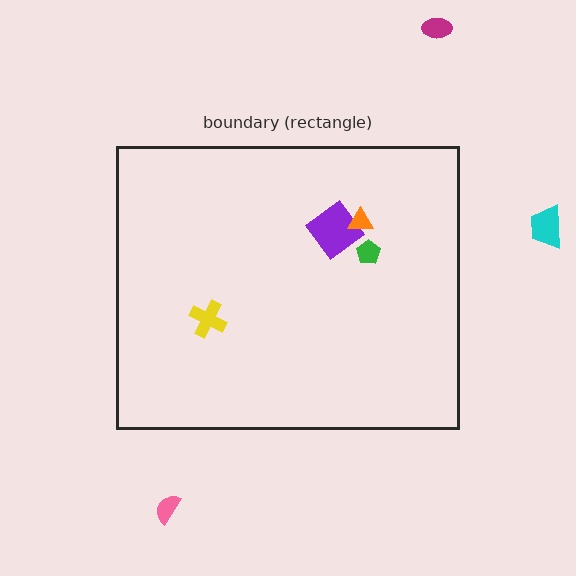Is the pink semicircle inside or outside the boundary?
Outside.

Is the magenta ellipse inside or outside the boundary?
Outside.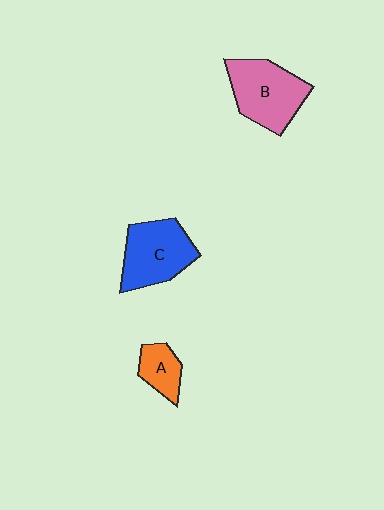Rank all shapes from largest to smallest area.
From largest to smallest: B (pink), C (blue), A (orange).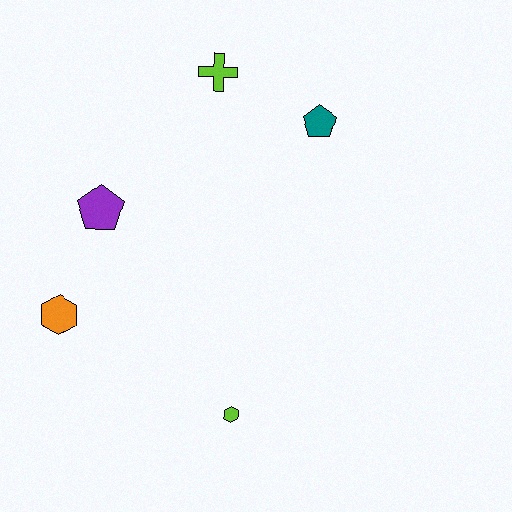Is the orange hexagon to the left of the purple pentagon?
Yes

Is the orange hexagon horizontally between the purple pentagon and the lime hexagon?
No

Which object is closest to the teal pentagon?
The lime cross is closest to the teal pentagon.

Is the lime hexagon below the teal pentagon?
Yes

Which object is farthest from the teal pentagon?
The orange hexagon is farthest from the teal pentagon.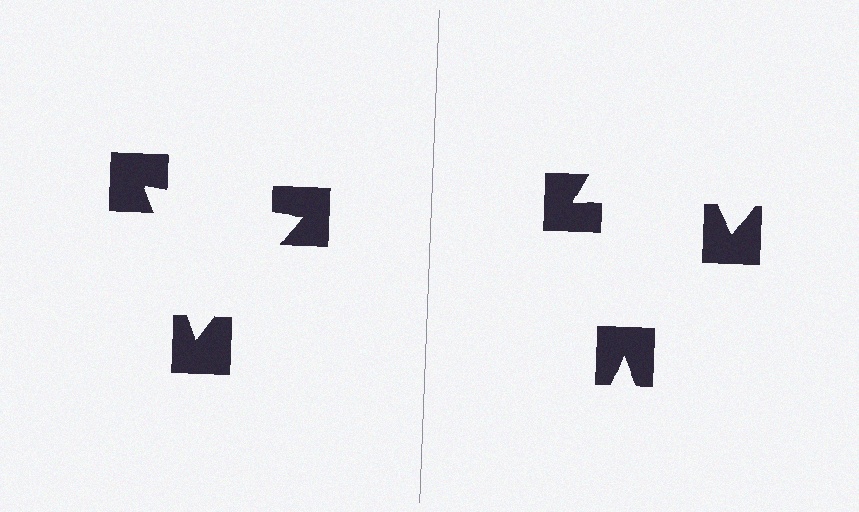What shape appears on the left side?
An illusory triangle.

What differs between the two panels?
The notched squares are positioned identically on both sides; only the wedge orientations differ. On the left they align to a triangle; on the right they are misaligned.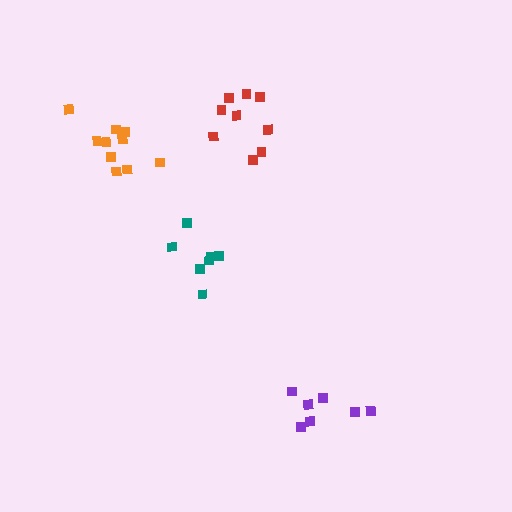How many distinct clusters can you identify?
There are 4 distinct clusters.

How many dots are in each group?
Group 1: 7 dots, Group 2: 7 dots, Group 3: 9 dots, Group 4: 10 dots (33 total).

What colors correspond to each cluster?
The clusters are colored: teal, purple, red, orange.